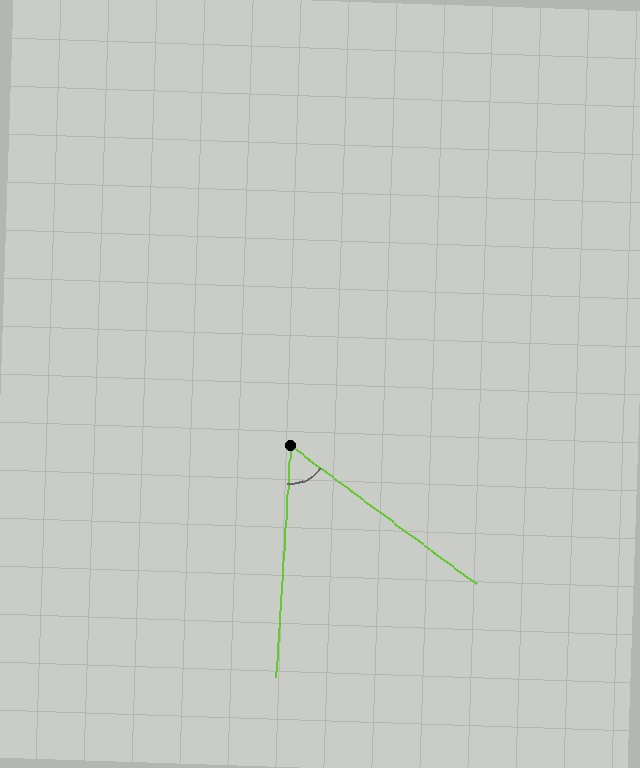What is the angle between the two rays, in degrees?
Approximately 57 degrees.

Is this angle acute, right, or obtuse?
It is acute.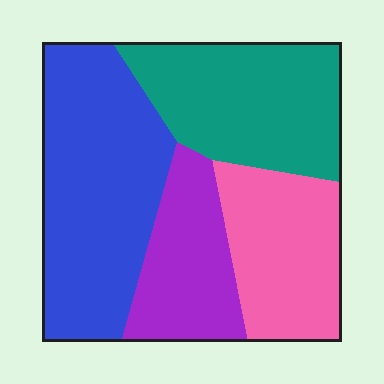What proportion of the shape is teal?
Teal takes up about one quarter (1/4) of the shape.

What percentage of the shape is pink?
Pink takes up less than a quarter of the shape.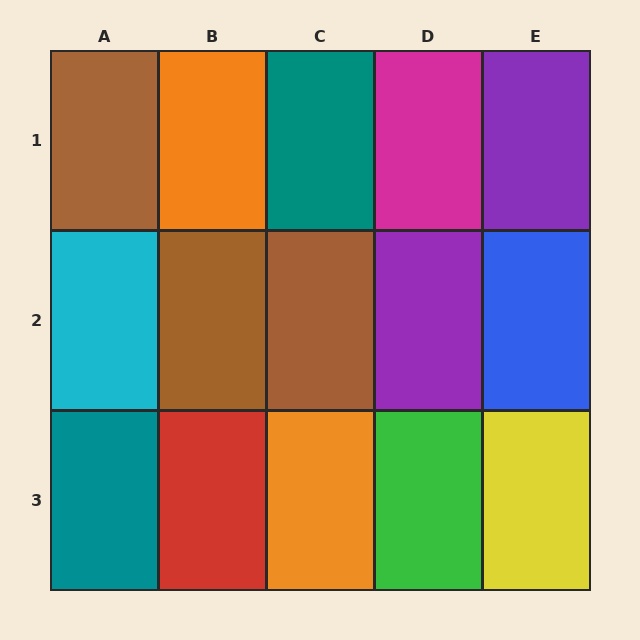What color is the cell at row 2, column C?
Brown.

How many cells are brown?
3 cells are brown.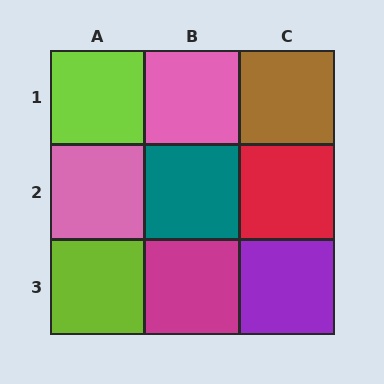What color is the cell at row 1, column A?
Lime.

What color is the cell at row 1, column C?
Brown.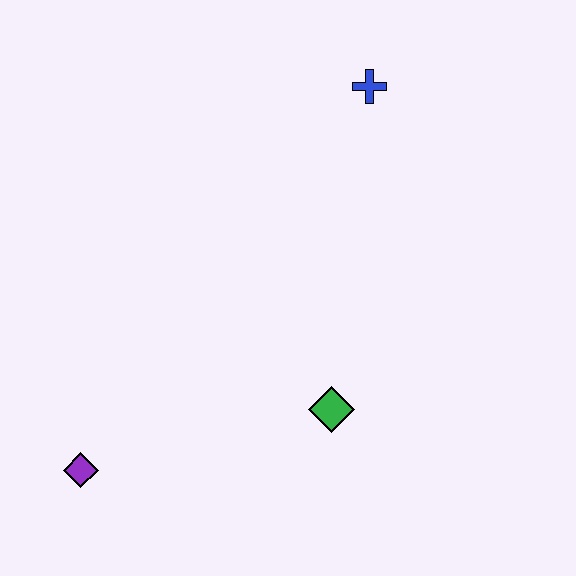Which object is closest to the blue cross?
The green diamond is closest to the blue cross.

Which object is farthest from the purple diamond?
The blue cross is farthest from the purple diamond.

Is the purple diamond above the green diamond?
No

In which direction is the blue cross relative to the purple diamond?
The blue cross is above the purple diamond.